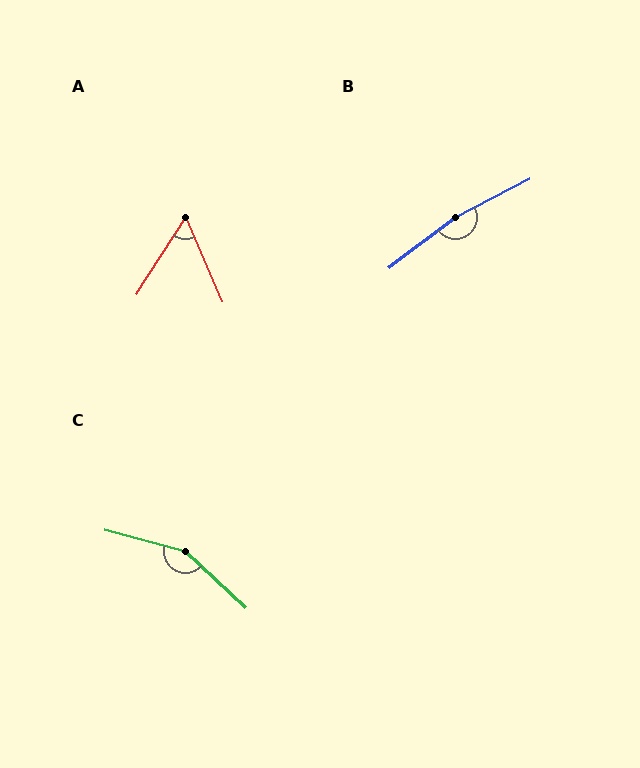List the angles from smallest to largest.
A (56°), C (152°), B (170°).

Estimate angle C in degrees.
Approximately 152 degrees.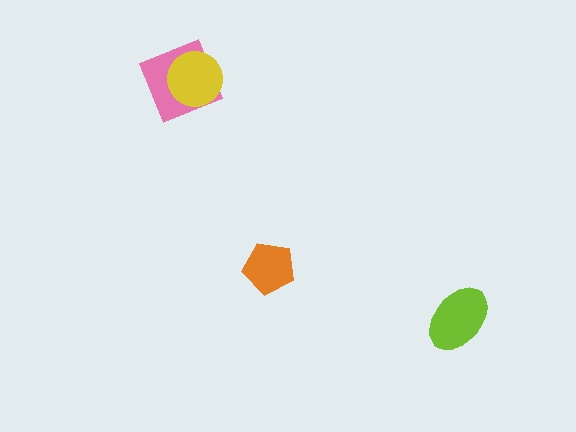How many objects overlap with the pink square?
1 object overlaps with the pink square.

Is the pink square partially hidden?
Yes, it is partially covered by another shape.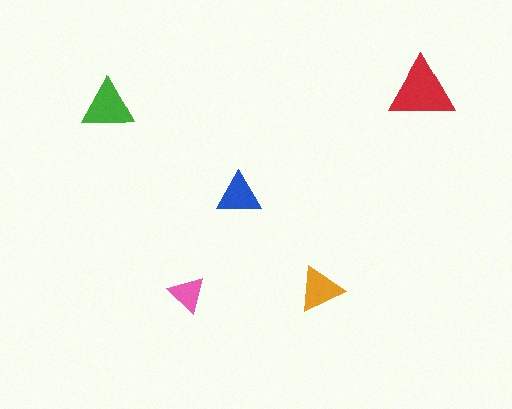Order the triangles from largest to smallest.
the red one, the green one, the orange one, the blue one, the pink one.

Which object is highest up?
The red triangle is topmost.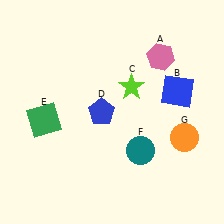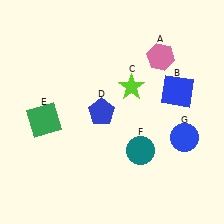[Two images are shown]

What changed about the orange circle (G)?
In Image 1, G is orange. In Image 2, it changed to blue.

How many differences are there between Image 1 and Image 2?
There is 1 difference between the two images.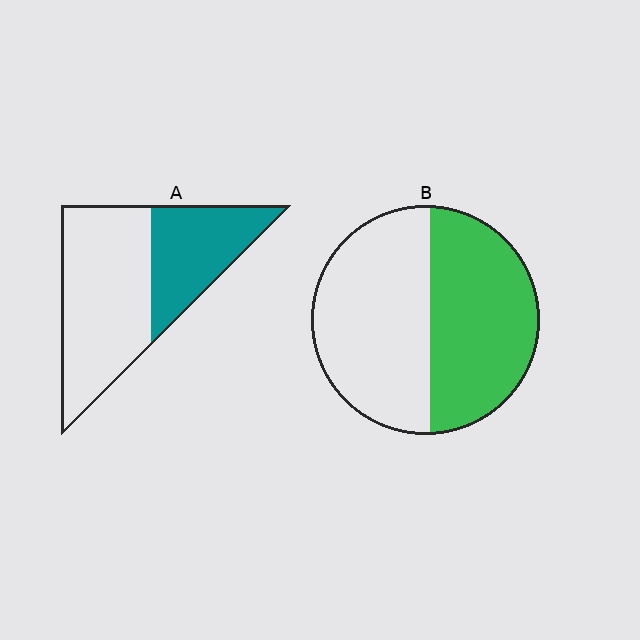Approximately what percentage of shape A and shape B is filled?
A is approximately 35% and B is approximately 45%.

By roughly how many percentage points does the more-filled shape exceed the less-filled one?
By roughly 10 percentage points (B over A).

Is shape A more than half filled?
No.